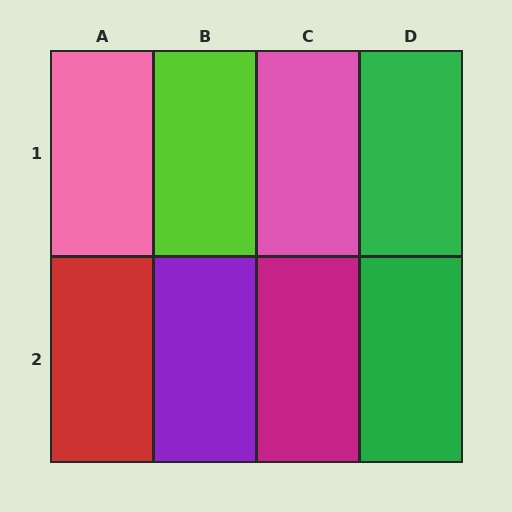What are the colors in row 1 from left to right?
Pink, lime, pink, green.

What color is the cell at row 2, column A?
Red.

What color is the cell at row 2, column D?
Green.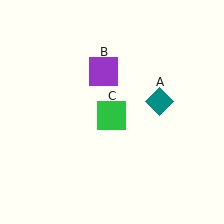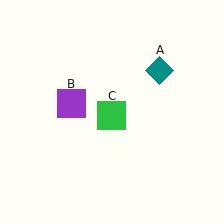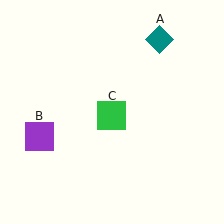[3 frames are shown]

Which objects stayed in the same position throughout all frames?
Green square (object C) remained stationary.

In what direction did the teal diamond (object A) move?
The teal diamond (object A) moved up.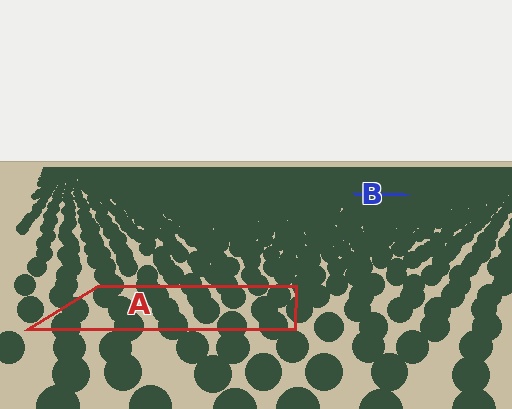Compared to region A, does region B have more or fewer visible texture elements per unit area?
Region B has more texture elements per unit area — they are packed more densely because it is farther away.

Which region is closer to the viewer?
Region A is closer. The texture elements there are larger and more spread out.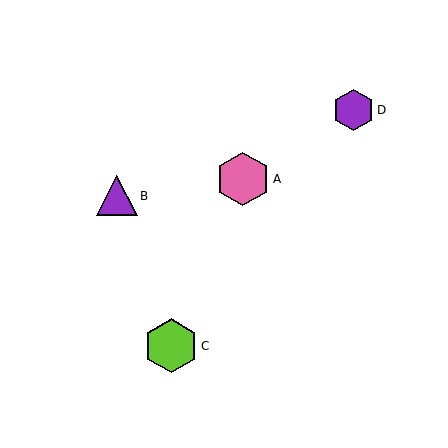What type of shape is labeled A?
Shape A is a pink hexagon.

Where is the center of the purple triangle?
The center of the purple triangle is at (117, 196).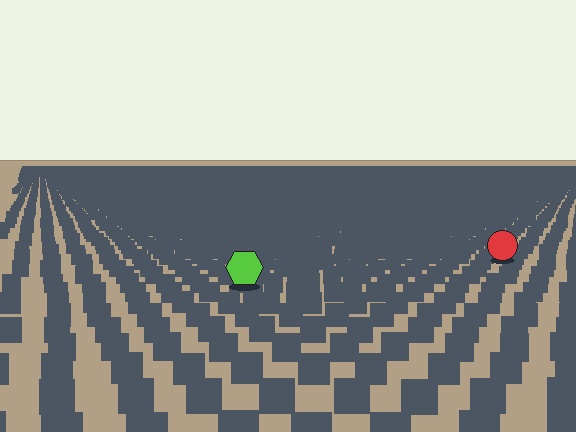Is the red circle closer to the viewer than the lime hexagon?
No. The lime hexagon is closer — you can tell from the texture gradient: the ground texture is coarser near it.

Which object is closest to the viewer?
The lime hexagon is closest. The texture marks near it are larger and more spread out.